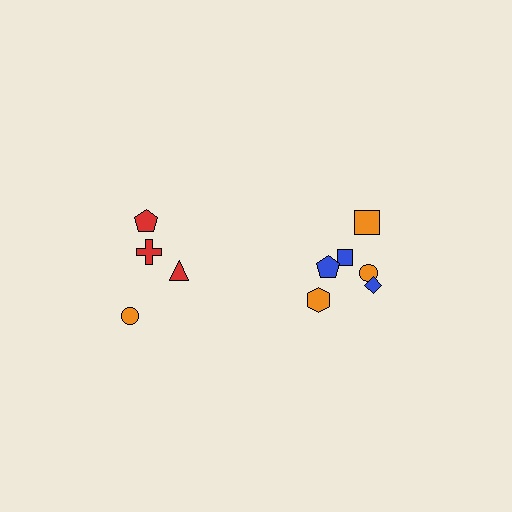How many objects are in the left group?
There are 4 objects.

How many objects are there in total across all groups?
There are 10 objects.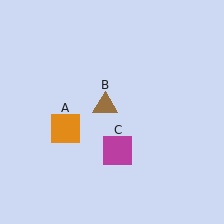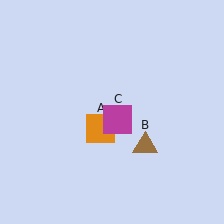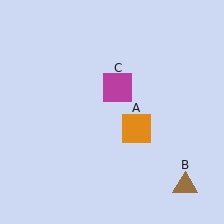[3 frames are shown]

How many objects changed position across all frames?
3 objects changed position: orange square (object A), brown triangle (object B), magenta square (object C).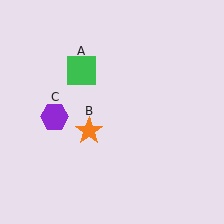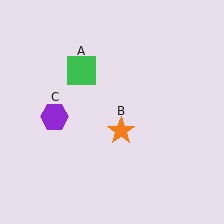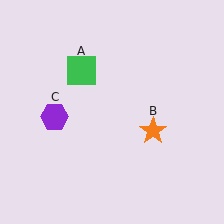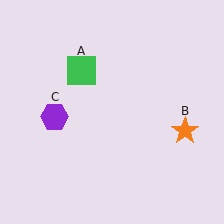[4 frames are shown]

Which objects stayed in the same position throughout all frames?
Green square (object A) and purple hexagon (object C) remained stationary.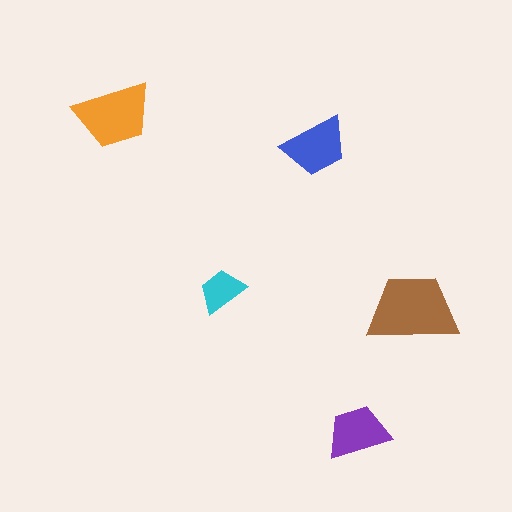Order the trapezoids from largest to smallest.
the brown one, the orange one, the blue one, the purple one, the cyan one.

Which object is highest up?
The orange trapezoid is topmost.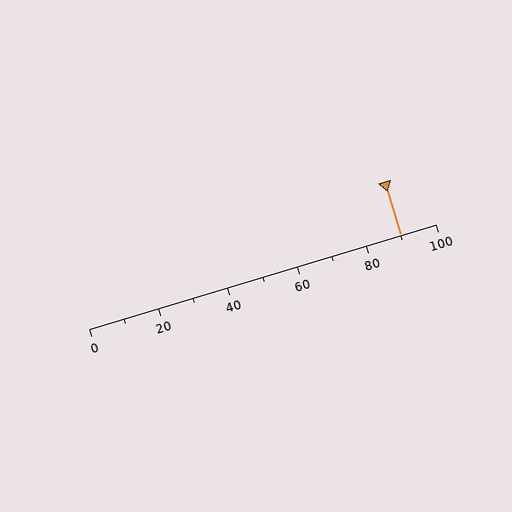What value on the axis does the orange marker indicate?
The marker indicates approximately 90.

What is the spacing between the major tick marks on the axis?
The major ticks are spaced 20 apart.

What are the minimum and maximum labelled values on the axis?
The axis runs from 0 to 100.